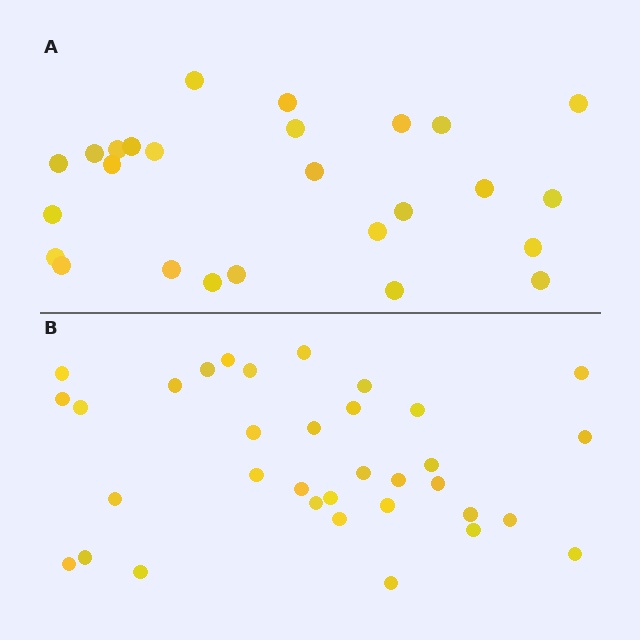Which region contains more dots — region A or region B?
Region B (the bottom region) has more dots.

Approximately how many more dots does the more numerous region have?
Region B has roughly 8 or so more dots than region A.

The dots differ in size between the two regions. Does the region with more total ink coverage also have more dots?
No. Region A has more total ink coverage because its dots are larger, but region B actually contains more individual dots. Total area can be misleading — the number of items is what matters here.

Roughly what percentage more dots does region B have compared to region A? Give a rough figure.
About 30% more.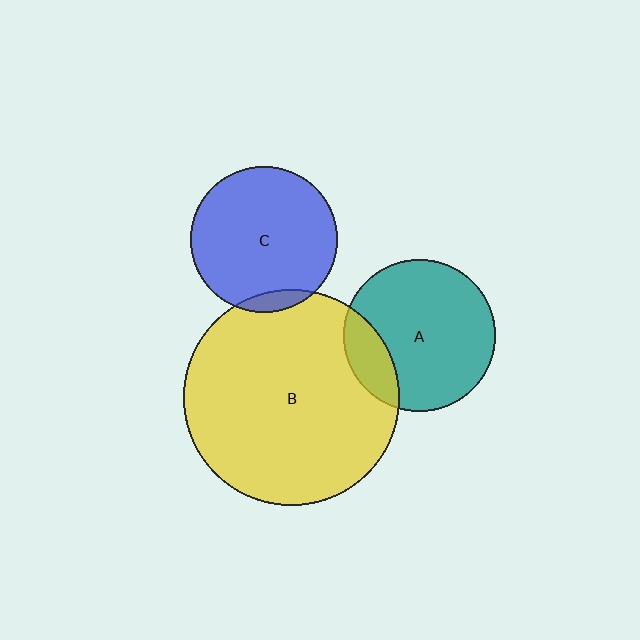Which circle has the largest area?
Circle B (yellow).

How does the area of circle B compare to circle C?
Approximately 2.2 times.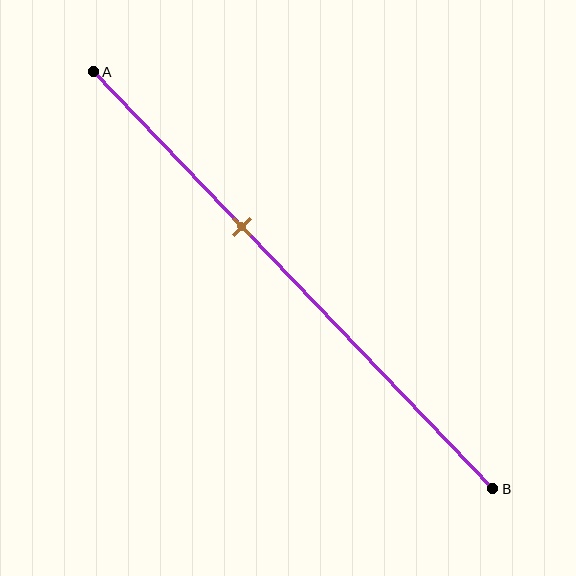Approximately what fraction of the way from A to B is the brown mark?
The brown mark is approximately 35% of the way from A to B.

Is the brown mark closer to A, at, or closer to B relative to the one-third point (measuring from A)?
The brown mark is closer to point B than the one-third point of segment AB.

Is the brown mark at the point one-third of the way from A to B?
No, the mark is at about 35% from A, not at the 33% one-third point.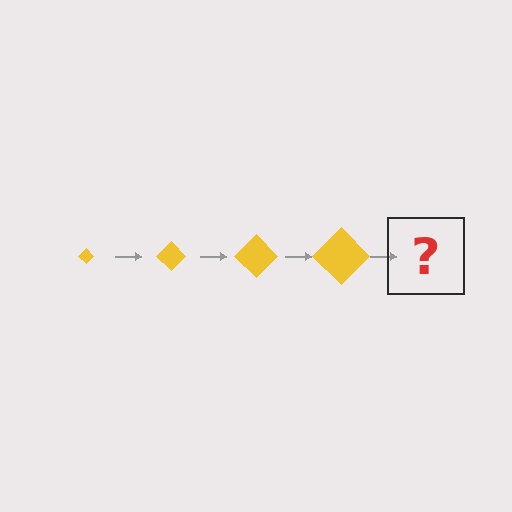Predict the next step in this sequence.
The next step is a yellow diamond, larger than the previous one.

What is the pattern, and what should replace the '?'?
The pattern is that the diamond gets progressively larger each step. The '?' should be a yellow diamond, larger than the previous one.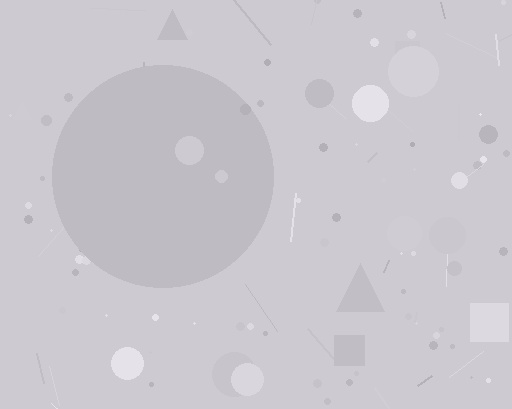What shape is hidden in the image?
A circle is hidden in the image.